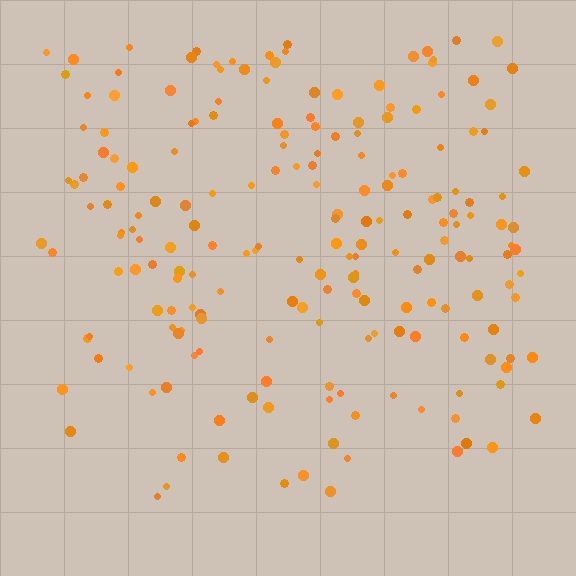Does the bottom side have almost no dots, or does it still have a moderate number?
Still a moderate number, just noticeably fewer than the top.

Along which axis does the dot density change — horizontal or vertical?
Vertical.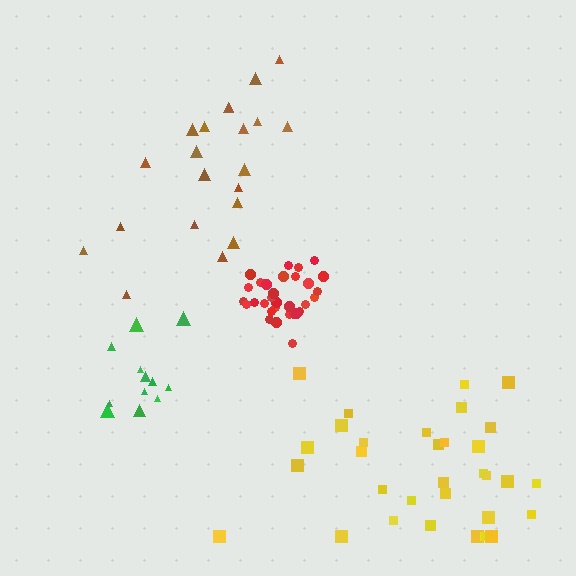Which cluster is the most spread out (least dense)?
Brown.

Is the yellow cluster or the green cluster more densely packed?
Green.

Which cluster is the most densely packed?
Red.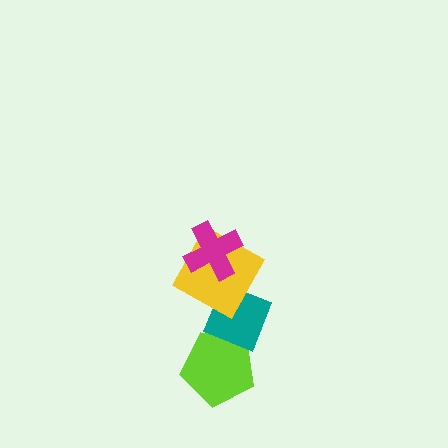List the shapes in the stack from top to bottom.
From top to bottom: the magenta cross, the yellow square, the teal diamond, the lime pentagon.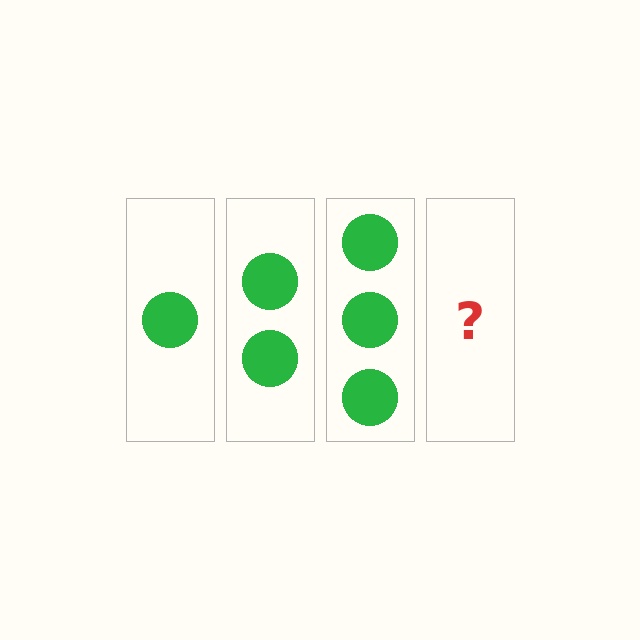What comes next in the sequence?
The next element should be 4 circles.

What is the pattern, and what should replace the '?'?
The pattern is that each step adds one more circle. The '?' should be 4 circles.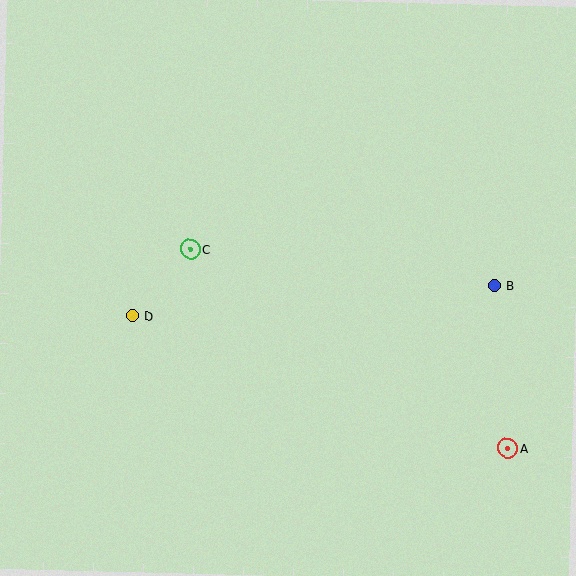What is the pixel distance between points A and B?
The distance between A and B is 163 pixels.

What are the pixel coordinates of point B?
Point B is at (495, 286).